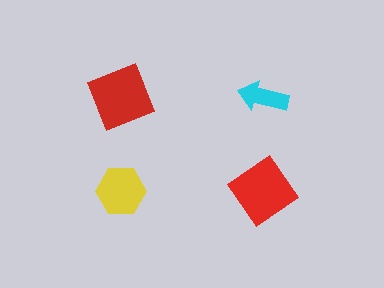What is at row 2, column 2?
A red diamond.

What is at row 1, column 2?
A cyan arrow.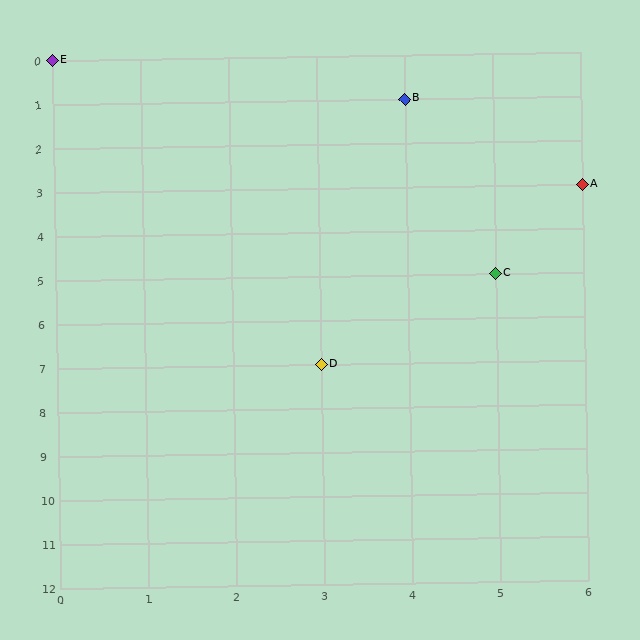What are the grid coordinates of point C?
Point C is at grid coordinates (5, 5).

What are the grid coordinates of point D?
Point D is at grid coordinates (3, 7).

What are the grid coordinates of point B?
Point B is at grid coordinates (4, 1).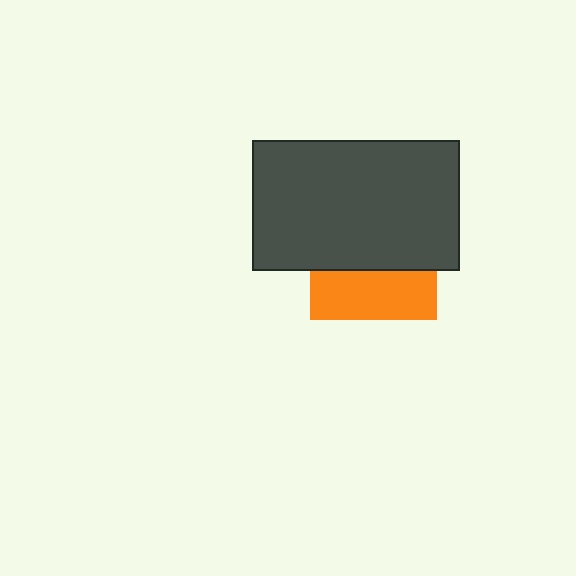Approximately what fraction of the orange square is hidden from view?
Roughly 62% of the orange square is hidden behind the dark gray rectangle.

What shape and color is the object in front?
The object in front is a dark gray rectangle.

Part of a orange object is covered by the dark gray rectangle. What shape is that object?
It is a square.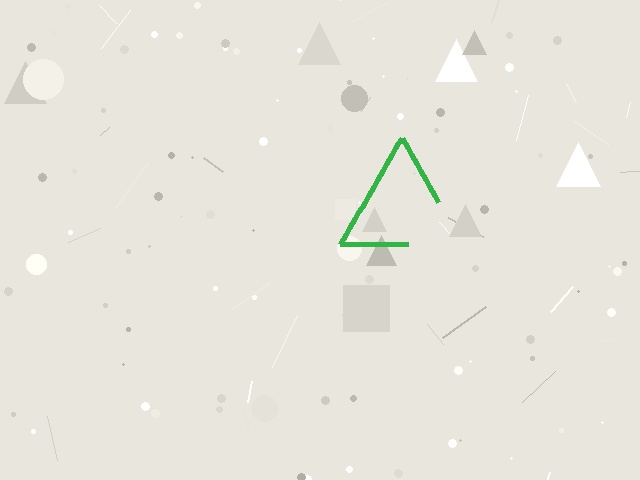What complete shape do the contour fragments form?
The contour fragments form a triangle.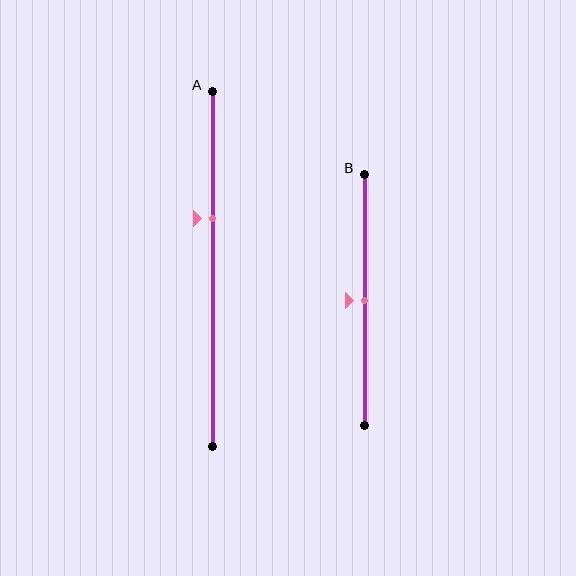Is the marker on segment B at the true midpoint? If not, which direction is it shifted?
Yes, the marker on segment B is at the true midpoint.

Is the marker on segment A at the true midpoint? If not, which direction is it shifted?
No, the marker on segment A is shifted upward by about 14% of the segment length.